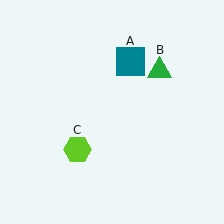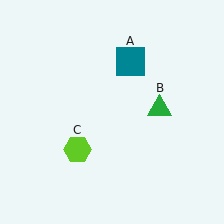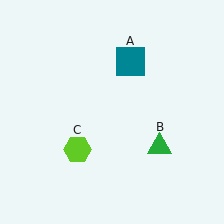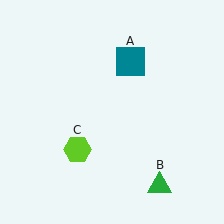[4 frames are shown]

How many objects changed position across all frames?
1 object changed position: green triangle (object B).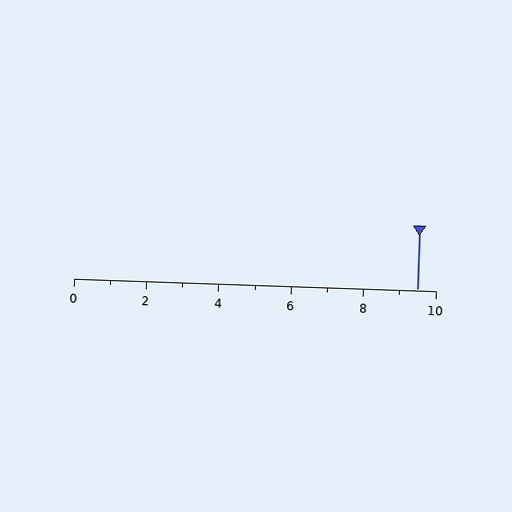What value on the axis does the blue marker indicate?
The marker indicates approximately 9.5.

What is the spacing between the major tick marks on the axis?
The major ticks are spaced 2 apart.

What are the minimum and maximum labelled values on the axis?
The axis runs from 0 to 10.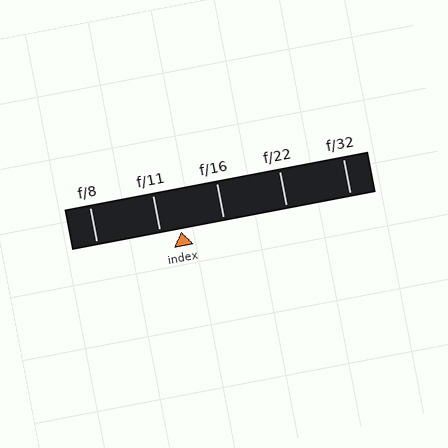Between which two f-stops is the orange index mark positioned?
The index mark is between f/11 and f/16.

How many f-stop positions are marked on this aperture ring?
There are 5 f-stop positions marked.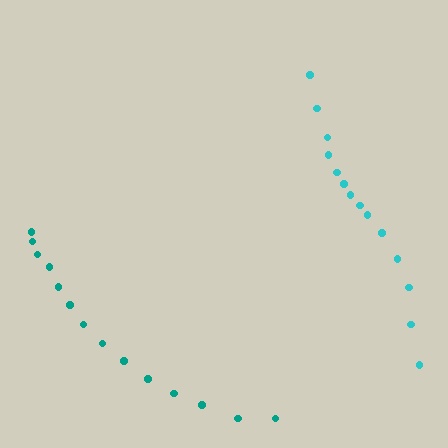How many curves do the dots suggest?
There are 2 distinct paths.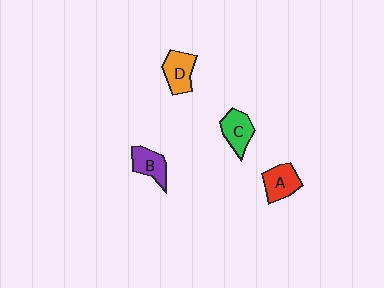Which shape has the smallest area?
Shape B (purple).